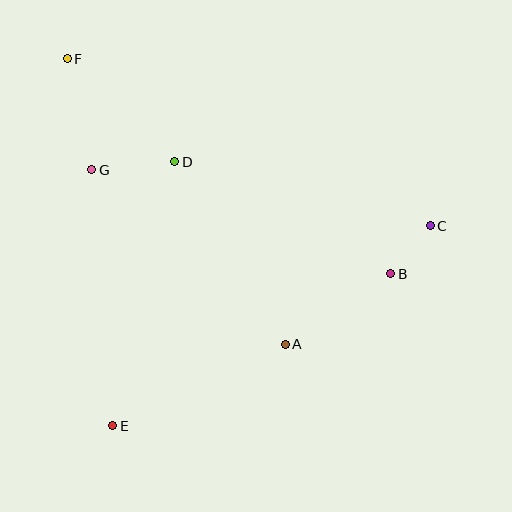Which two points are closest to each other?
Points B and C are closest to each other.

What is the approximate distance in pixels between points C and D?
The distance between C and D is approximately 264 pixels.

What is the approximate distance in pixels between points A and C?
The distance between A and C is approximately 187 pixels.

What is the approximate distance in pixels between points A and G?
The distance between A and G is approximately 260 pixels.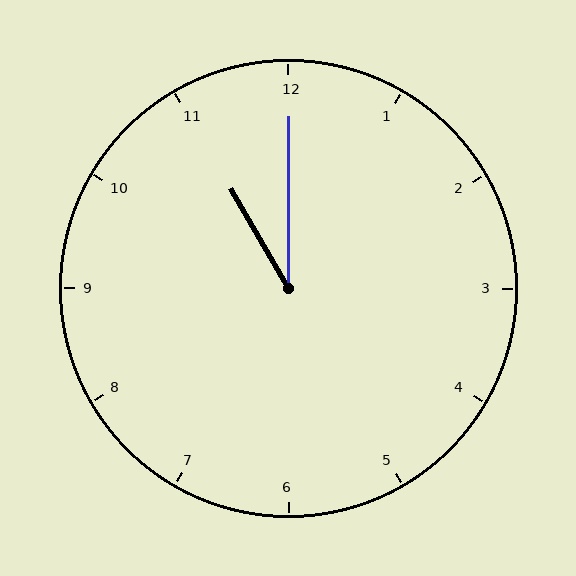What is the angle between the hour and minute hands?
Approximately 30 degrees.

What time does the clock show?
11:00.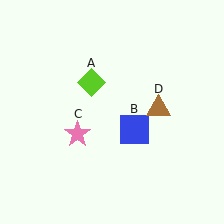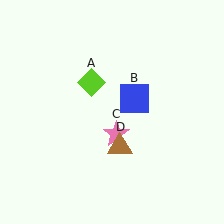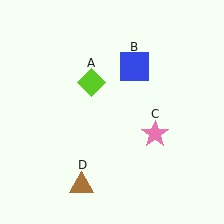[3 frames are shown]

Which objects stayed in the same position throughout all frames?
Lime diamond (object A) remained stationary.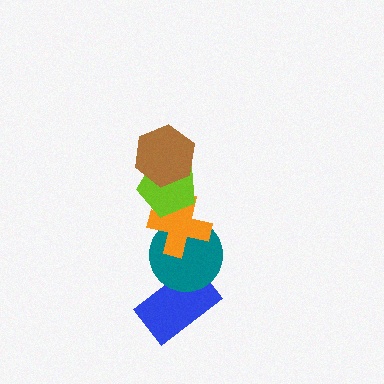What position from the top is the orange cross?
The orange cross is 3rd from the top.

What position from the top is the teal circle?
The teal circle is 4th from the top.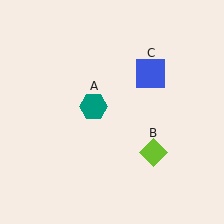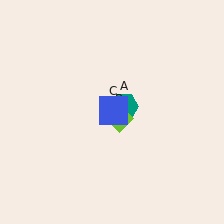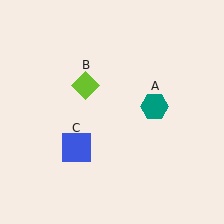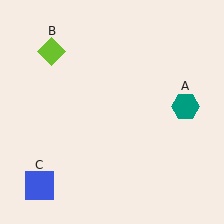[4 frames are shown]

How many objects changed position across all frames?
3 objects changed position: teal hexagon (object A), lime diamond (object B), blue square (object C).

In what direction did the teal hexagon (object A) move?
The teal hexagon (object A) moved right.